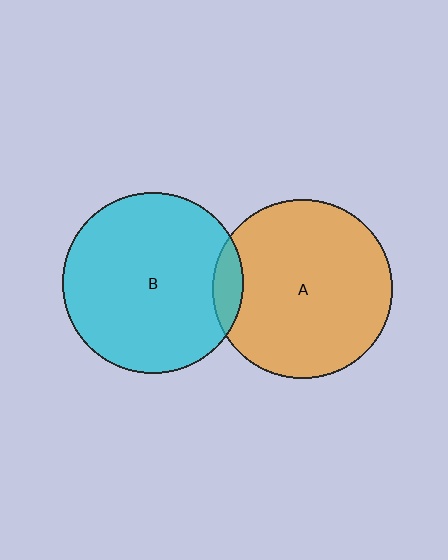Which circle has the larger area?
Circle B (cyan).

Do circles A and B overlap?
Yes.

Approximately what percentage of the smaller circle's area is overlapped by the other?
Approximately 10%.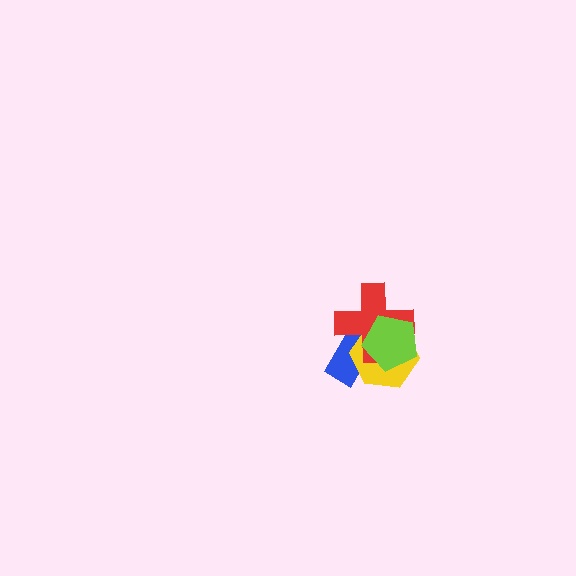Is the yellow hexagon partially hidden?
Yes, it is partially covered by another shape.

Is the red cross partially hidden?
Yes, it is partially covered by another shape.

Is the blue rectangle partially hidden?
Yes, it is partially covered by another shape.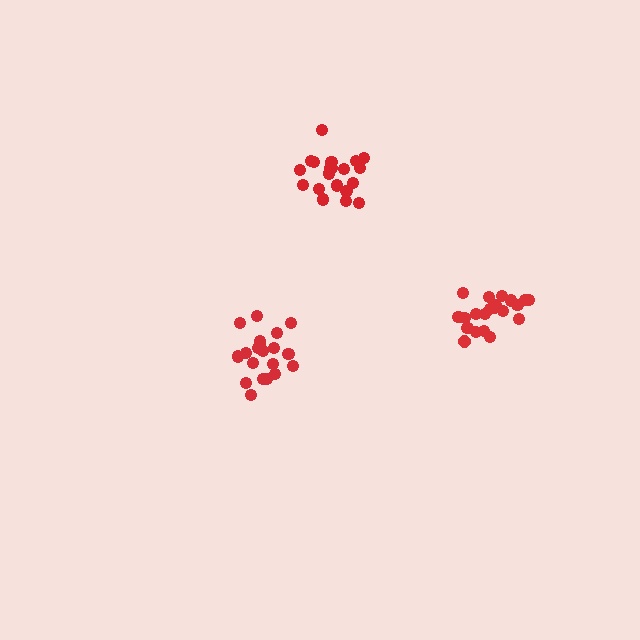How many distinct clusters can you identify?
There are 3 distinct clusters.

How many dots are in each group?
Group 1: 20 dots, Group 2: 20 dots, Group 3: 21 dots (61 total).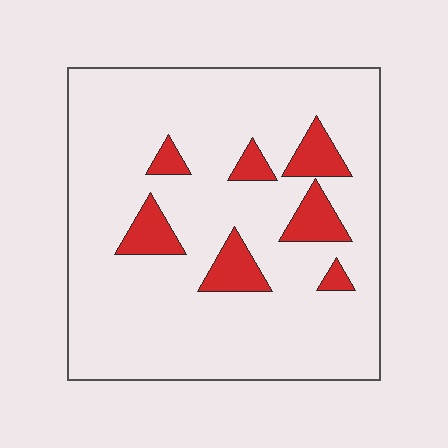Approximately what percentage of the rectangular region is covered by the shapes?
Approximately 15%.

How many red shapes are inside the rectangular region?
7.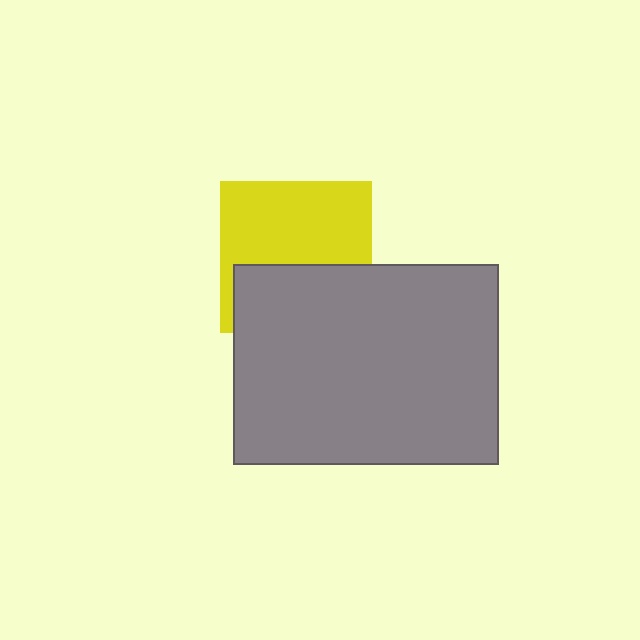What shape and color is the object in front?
The object in front is a gray rectangle.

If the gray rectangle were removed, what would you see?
You would see the complete yellow square.